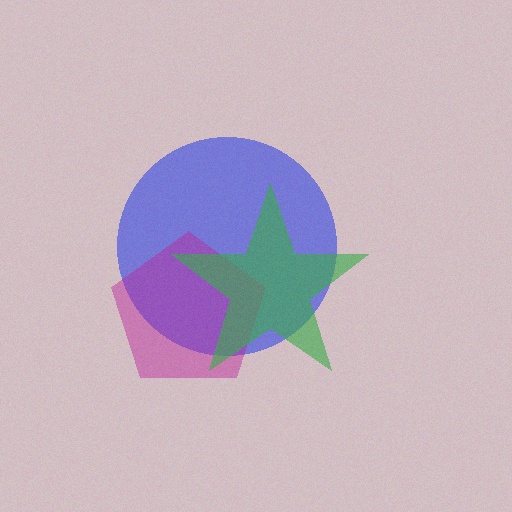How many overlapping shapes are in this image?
There are 3 overlapping shapes in the image.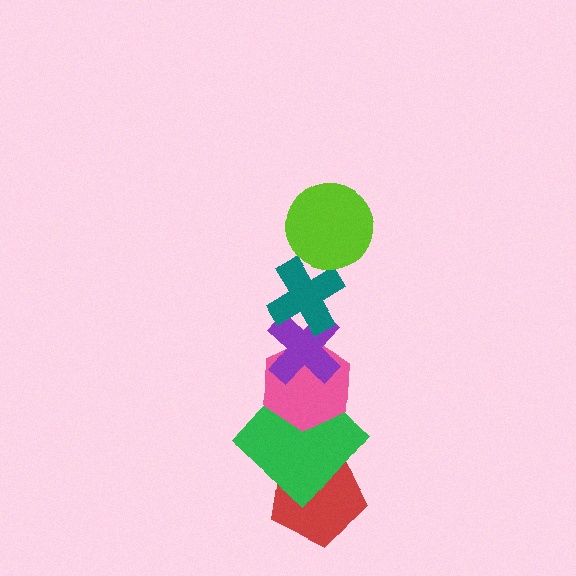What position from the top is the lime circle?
The lime circle is 1st from the top.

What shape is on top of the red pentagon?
The green diamond is on top of the red pentagon.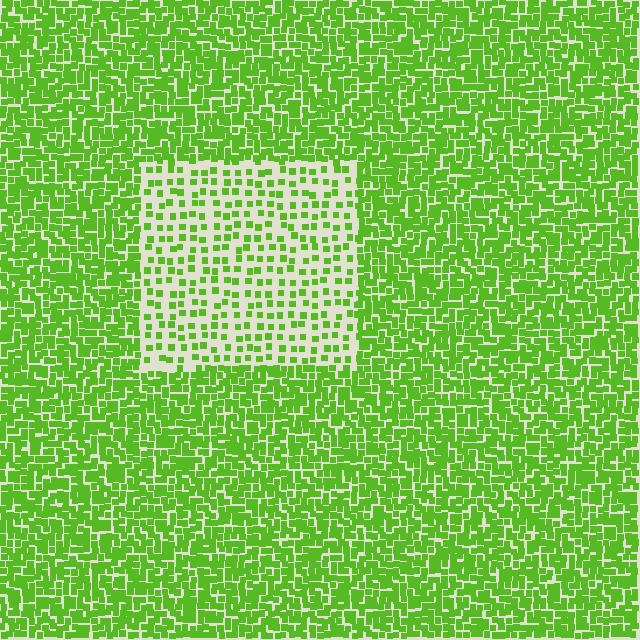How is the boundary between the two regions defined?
The boundary is defined by a change in element density (approximately 2.5x ratio). All elements are the same color, size, and shape.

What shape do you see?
I see a rectangle.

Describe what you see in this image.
The image contains small lime elements arranged at two different densities. A rectangle-shaped region is visible where the elements are less densely packed than the surrounding area.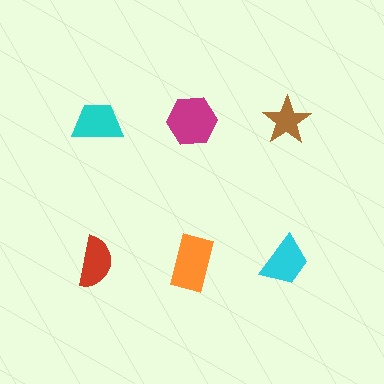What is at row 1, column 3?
A brown star.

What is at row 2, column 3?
A cyan trapezoid.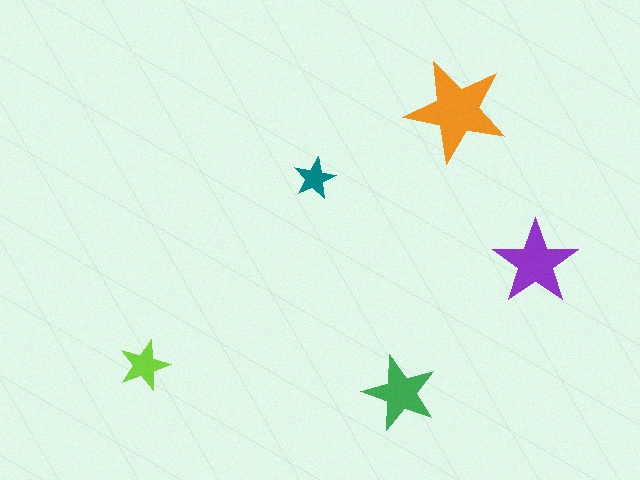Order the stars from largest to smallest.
the orange one, the purple one, the green one, the lime one, the teal one.